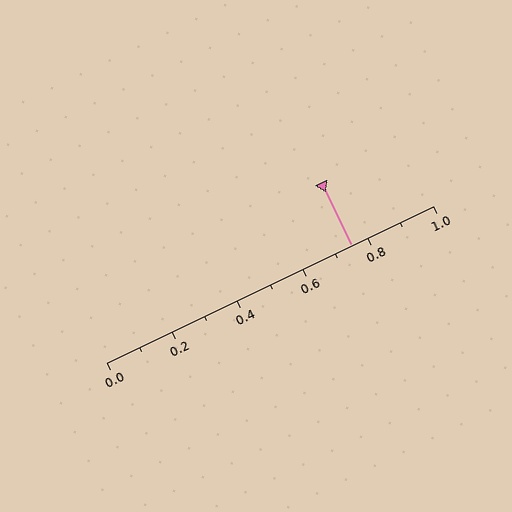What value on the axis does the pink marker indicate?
The marker indicates approximately 0.75.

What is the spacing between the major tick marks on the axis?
The major ticks are spaced 0.2 apart.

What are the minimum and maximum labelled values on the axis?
The axis runs from 0.0 to 1.0.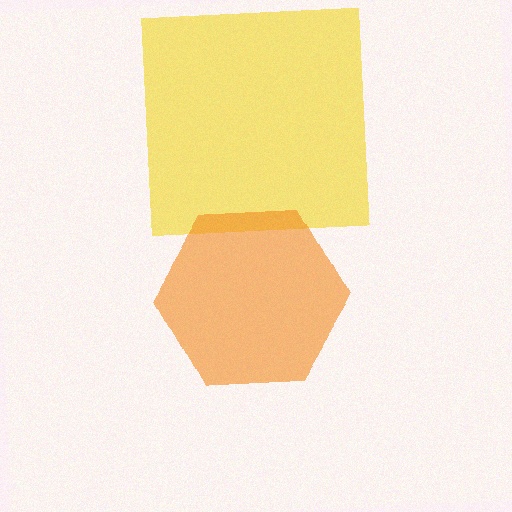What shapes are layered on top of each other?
The layered shapes are: a yellow square, an orange hexagon.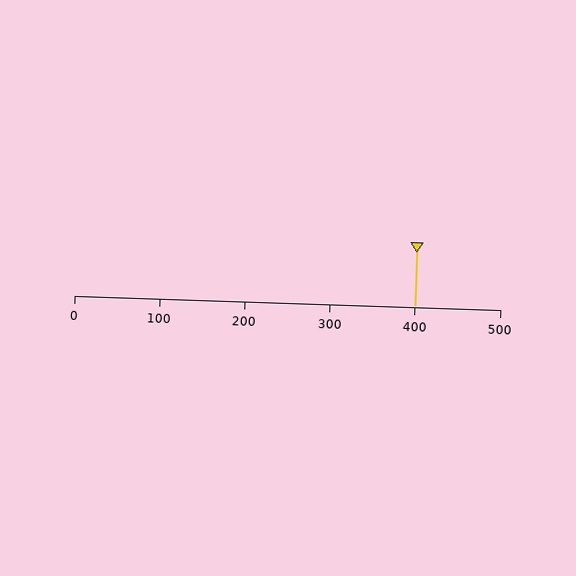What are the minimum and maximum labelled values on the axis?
The axis runs from 0 to 500.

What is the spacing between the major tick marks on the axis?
The major ticks are spaced 100 apart.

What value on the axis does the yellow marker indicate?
The marker indicates approximately 400.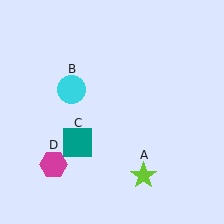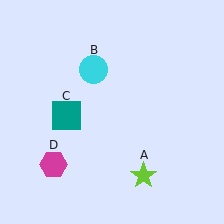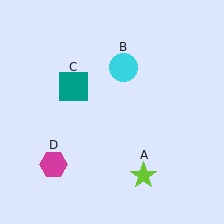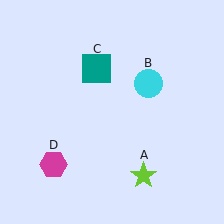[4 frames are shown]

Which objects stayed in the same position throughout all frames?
Lime star (object A) and magenta hexagon (object D) remained stationary.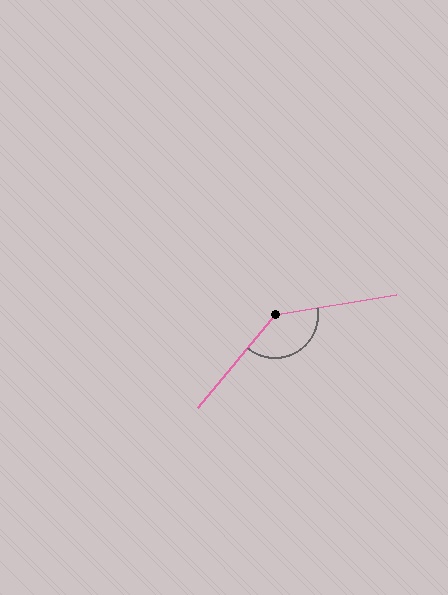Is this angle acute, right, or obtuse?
It is obtuse.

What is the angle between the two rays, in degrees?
Approximately 139 degrees.